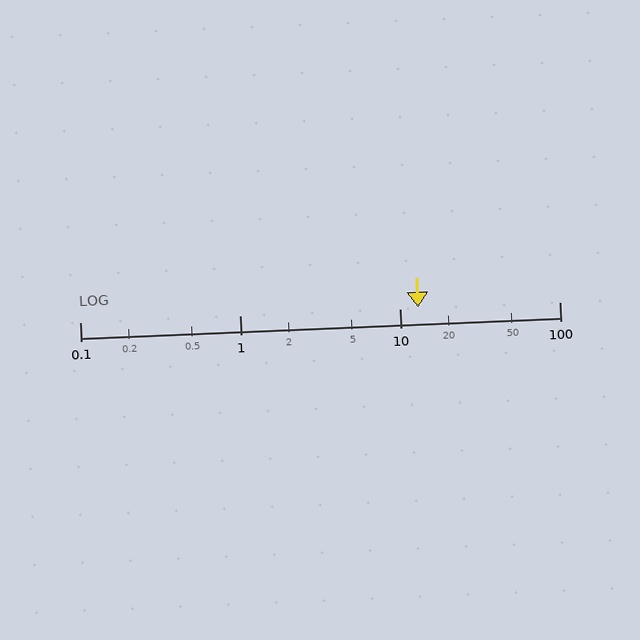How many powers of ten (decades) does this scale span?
The scale spans 3 decades, from 0.1 to 100.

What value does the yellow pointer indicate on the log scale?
The pointer indicates approximately 13.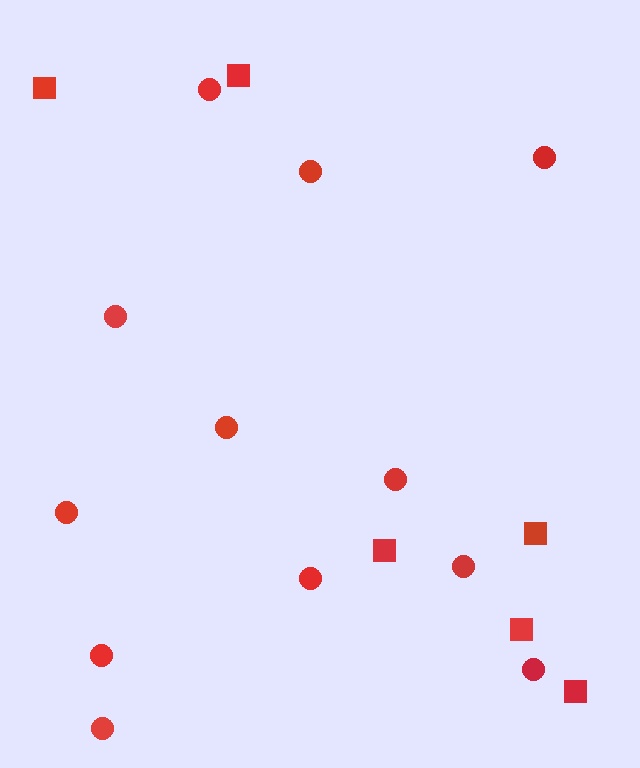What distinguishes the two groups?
There are 2 groups: one group of squares (6) and one group of circles (12).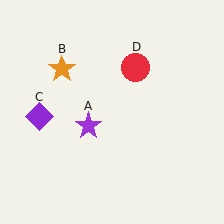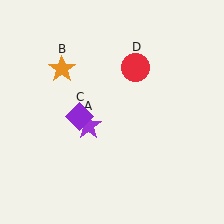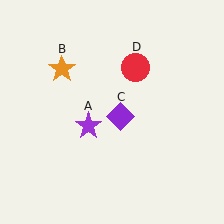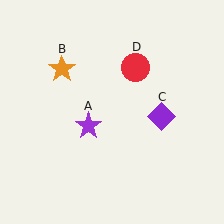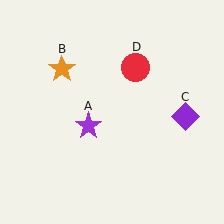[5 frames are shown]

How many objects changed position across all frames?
1 object changed position: purple diamond (object C).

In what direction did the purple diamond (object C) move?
The purple diamond (object C) moved right.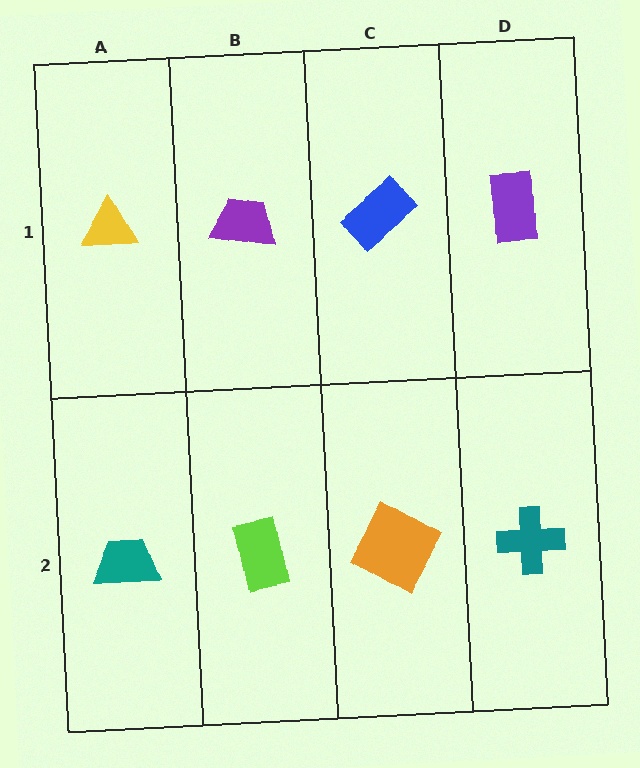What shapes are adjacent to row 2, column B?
A purple trapezoid (row 1, column B), a teal trapezoid (row 2, column A), an orange square (row 2, column C).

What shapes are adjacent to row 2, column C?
A blue rectangle (row 1, column C), a lime rectangle (row 2, column B), a teal cross (row 2, column D).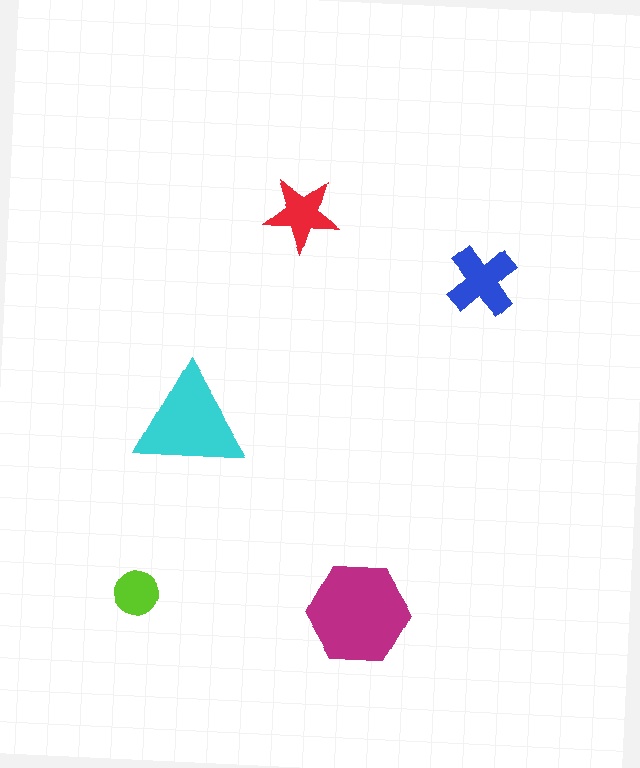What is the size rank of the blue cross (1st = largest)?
3rd.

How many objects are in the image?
There are 5 objects in the image.